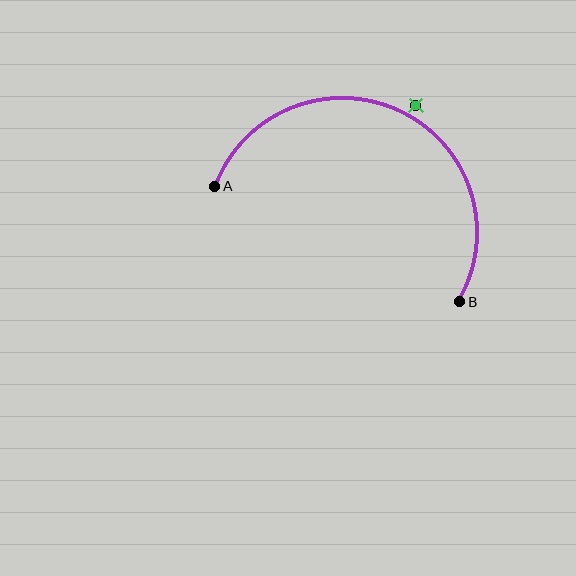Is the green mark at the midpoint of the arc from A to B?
No — the green mark does not lie on the arc at all. It sits slightly outside the curve.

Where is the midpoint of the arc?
The arc midpoint is the point on the curve farthest from the straight line joining A and B. It sits above that line.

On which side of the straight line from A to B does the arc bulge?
The arc bulges above the straight line connecting A and B.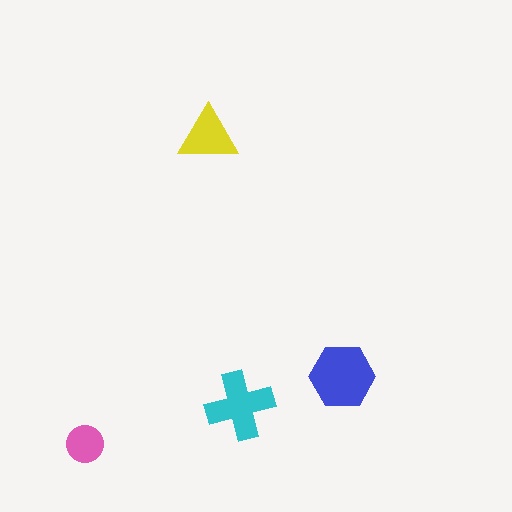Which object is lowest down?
The pink circle is bottommost.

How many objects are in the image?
There are 4 objects in the image.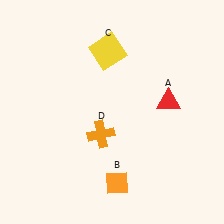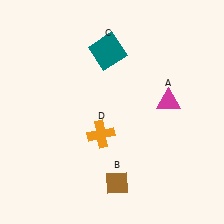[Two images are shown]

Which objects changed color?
A changed from red to magenta. B changed from orange to brown. C changed from yellow to teal.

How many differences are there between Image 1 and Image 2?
There are 3 differences between the two images.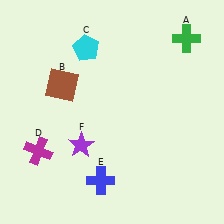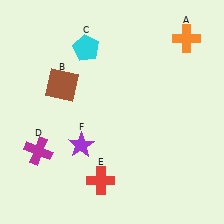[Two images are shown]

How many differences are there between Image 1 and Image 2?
There are 2 differences between the two images.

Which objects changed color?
A changed from green to orange. E changed from blue to red.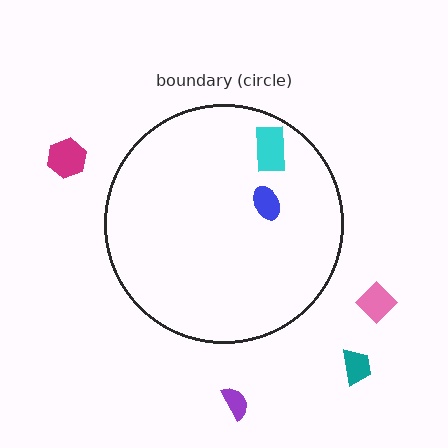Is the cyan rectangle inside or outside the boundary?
Inside.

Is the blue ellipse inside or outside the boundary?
Inside.